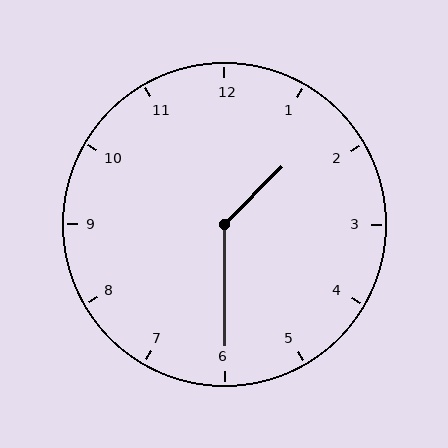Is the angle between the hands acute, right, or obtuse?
It is obtuse.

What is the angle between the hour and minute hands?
Approximately 135 degrees.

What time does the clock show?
1:30.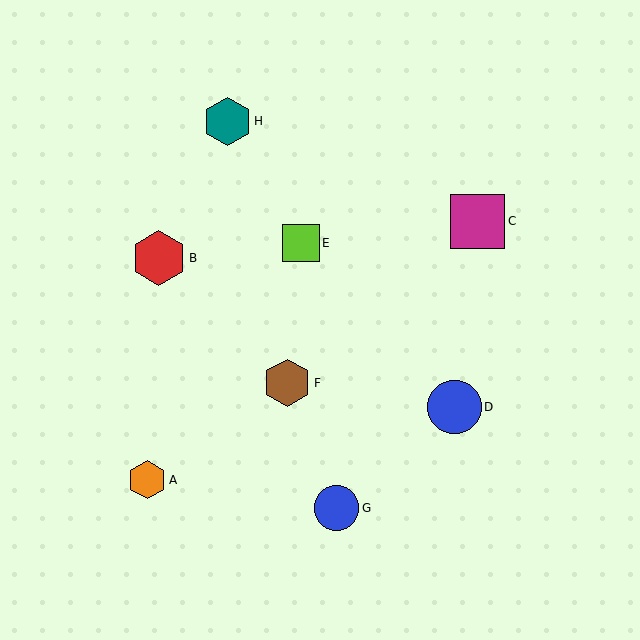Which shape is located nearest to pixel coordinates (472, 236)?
The magenta square (labeled C) at (477, 221) is nearest to that location.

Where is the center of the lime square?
The center of the lime square is at (301, 243).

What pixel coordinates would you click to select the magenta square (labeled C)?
Click at (477, 221) to select the magenta square C.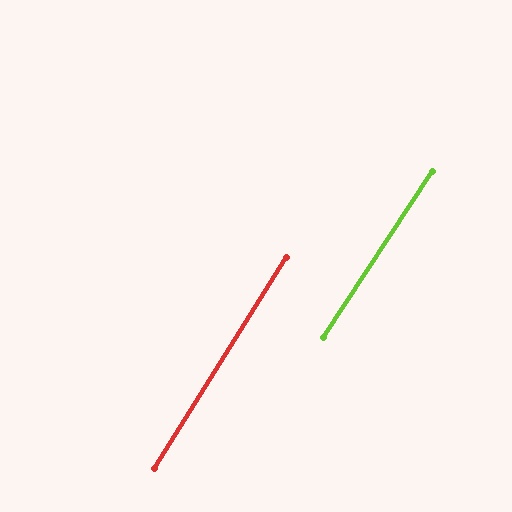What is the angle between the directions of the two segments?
Approximately 1 degree.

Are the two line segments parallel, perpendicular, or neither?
Parallel — their directions differ by only 1.3°.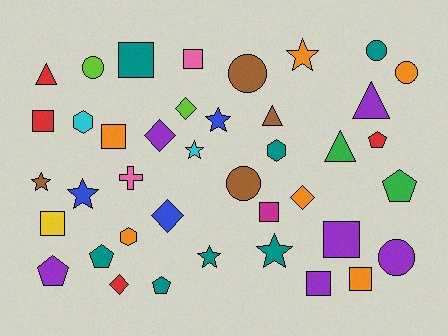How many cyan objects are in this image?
There are 2 cyan objects.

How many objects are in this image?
There are 40 objects.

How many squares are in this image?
There are 9 squares.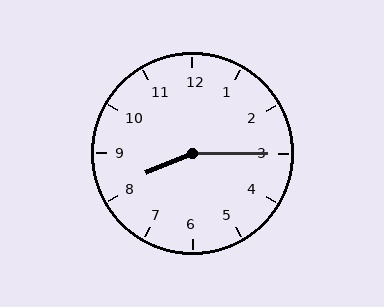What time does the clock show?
8:15.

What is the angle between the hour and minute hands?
Approximately 158 degrees.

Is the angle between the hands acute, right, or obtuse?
It is obtuse.